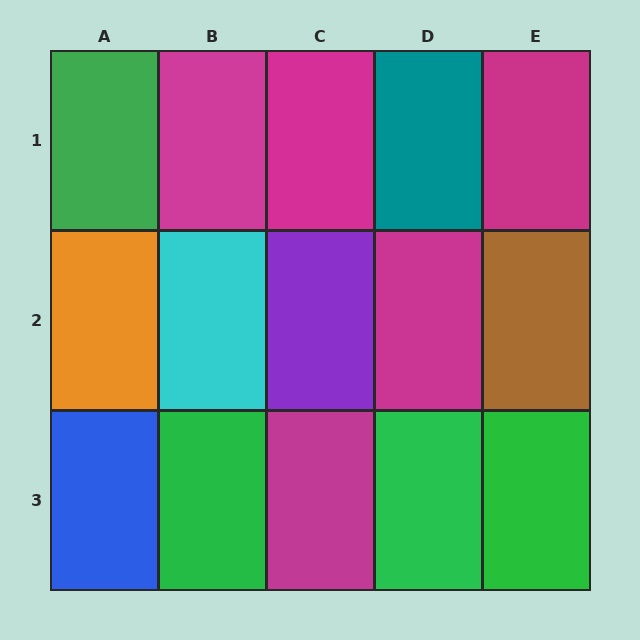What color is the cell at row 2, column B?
Cyan.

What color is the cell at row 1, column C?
Magenta.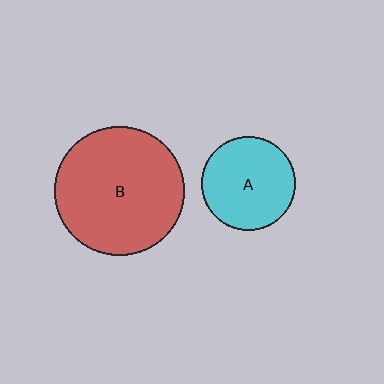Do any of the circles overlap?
No, none of the circles overlap.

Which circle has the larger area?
Circle B (red).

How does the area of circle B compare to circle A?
Approximately 1.9 times.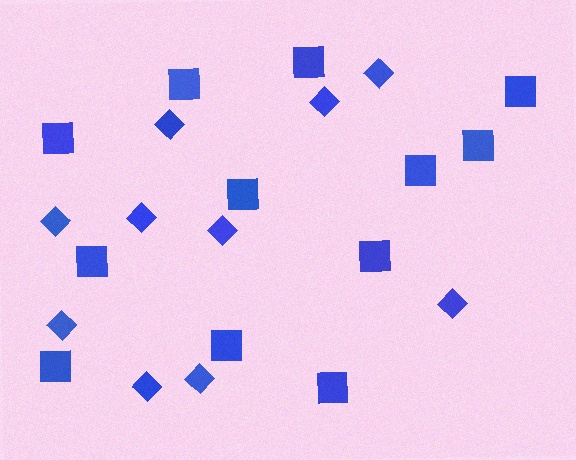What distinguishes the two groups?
There are 2 groups: one group of diamonds (10) and one group of squares (12).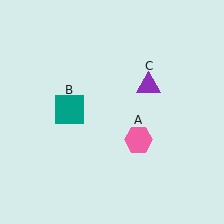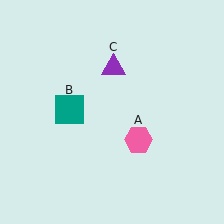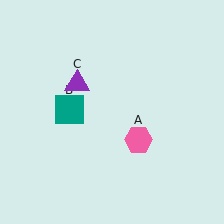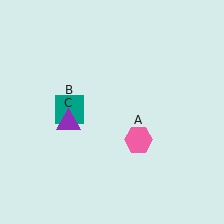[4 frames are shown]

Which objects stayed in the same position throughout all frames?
Pink hexagon (object A) and teal square (object B) remained stationary.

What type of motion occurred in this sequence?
The purple triangle (object C) rotated counterclockwise around the center of the scene.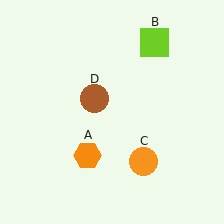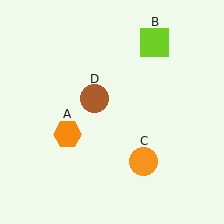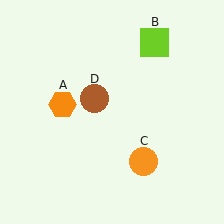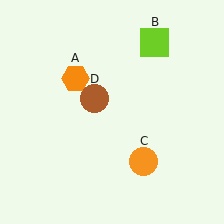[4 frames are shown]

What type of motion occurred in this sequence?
The orange hexagon (object A) rotated clockwise around the center of the scene.